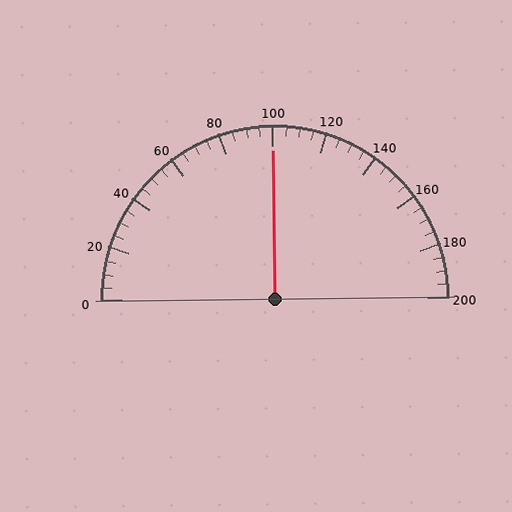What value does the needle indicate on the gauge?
The needle indicates approximately 100.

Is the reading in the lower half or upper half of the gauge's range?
The reading is in the upper half of the range (0 to 200).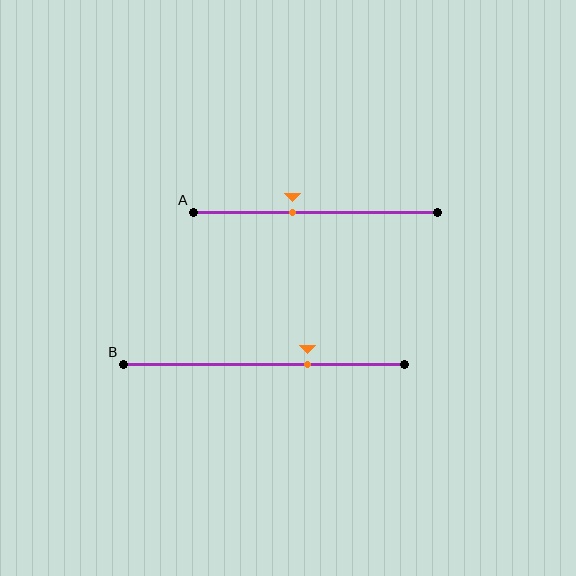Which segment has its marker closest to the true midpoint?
Segment A has its marker closest to the true midpoint.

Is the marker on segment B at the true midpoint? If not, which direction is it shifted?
No, the marker on segment B is shifted to the right by about 16% of the segment length.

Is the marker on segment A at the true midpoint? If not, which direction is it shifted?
No, the marker on segment A is shifted to the left by about 9% of the segment length.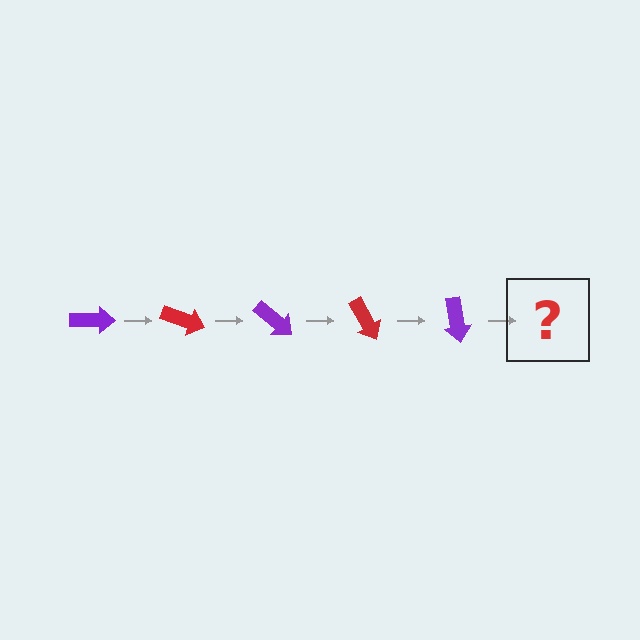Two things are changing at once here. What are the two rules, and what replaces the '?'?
The two rules are that it rotates 20 degrees each step and the color cycles through purple and red. The '?' should be a red arrow, rotated 100 degrees from the start.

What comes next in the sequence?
The next element should be a red arrow, rotated 100 degrees from the start.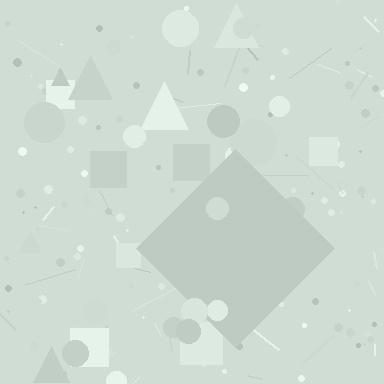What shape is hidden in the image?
A diamond is hidden in the image.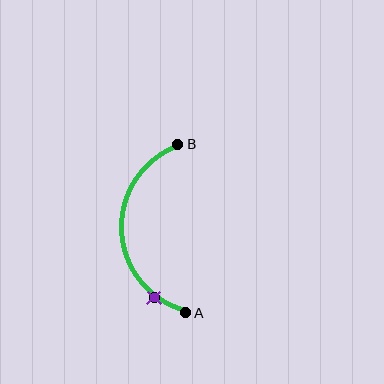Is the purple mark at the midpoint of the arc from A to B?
No. The purple mark lies on the arc but is closer to endpoint A. The arc midpoint would be at the point on the curve equidistant along the arc from both A and B.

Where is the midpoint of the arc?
The arc midpoint is the point on the curve farthest from the straight line joining A and B. It sits to the left of that line.